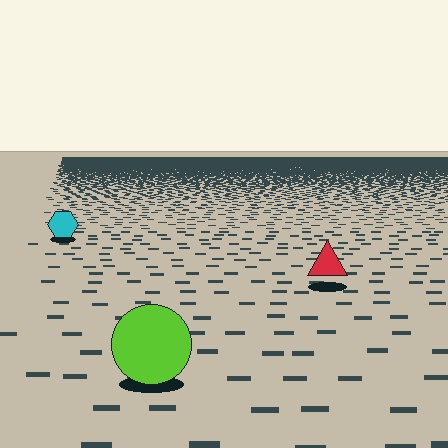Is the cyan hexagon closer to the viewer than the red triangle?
No. The red triangle is closer — you can tell from the texture gradient: the ground texture is coarser near it.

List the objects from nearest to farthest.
From nearest to farthest: the lime circle, the red triangle, the cyan hexagon.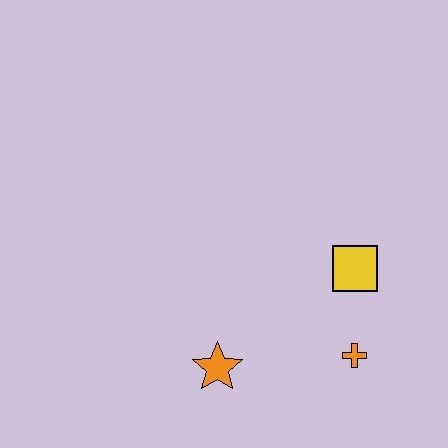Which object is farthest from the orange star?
The yellow square is farthest from the orange star.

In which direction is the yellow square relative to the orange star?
The yellow square is to the right of the orange star.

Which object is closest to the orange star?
The orange cross is closest to the orange star.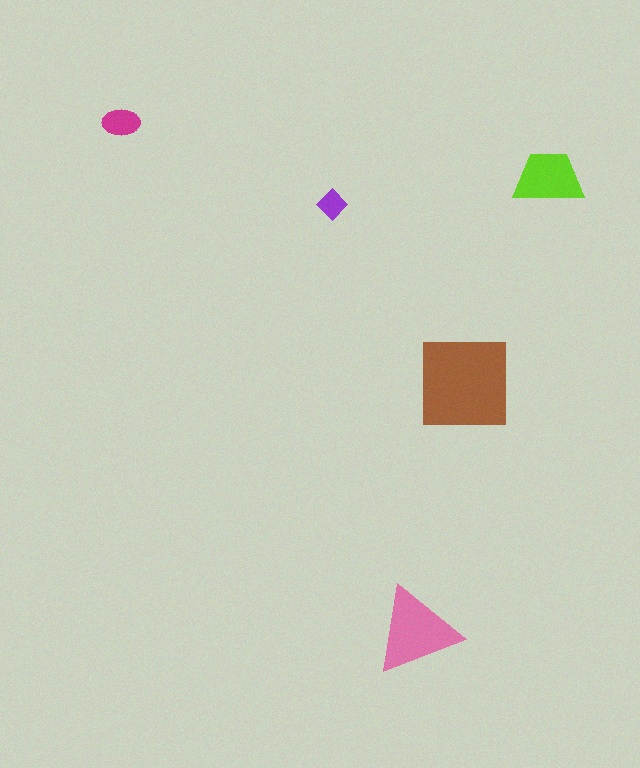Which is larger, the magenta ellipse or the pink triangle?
The pink triangle.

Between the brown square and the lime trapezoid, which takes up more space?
The brown square.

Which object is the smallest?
The purple diamond.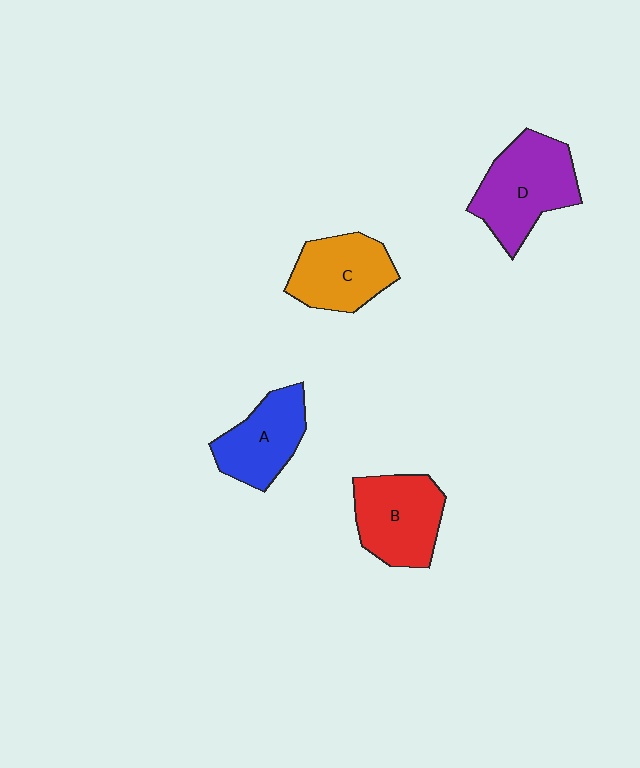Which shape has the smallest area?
Shape A (blue).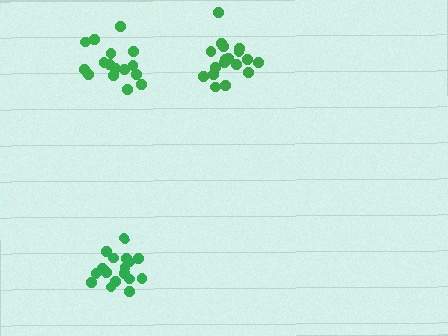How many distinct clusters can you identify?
There are 3 distinct clusters.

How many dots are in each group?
Group 1: 18 dots, Group 2: 17 dots, Group 3: 16 dots (51 total).